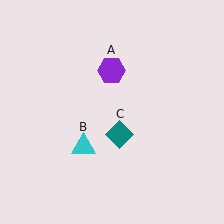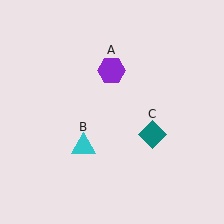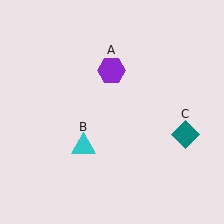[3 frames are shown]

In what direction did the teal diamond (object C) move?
The teal diamond (object C) moved right.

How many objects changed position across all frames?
1 object changed position: teal diamond (object C).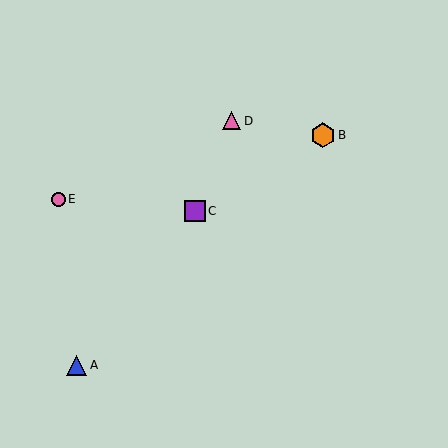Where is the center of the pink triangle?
The center of the pink triangle is at (232, 121).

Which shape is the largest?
The orange hexagon (labeled B) is the largest.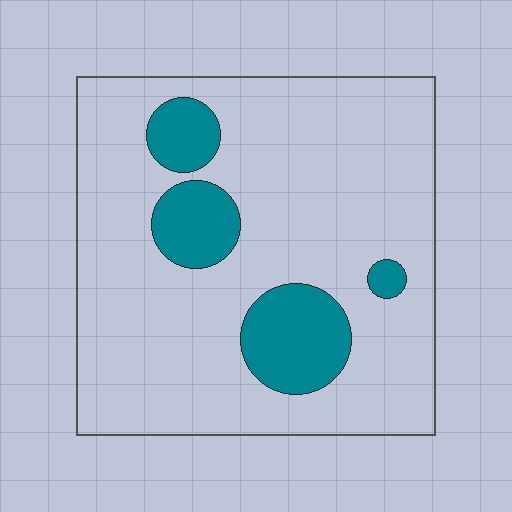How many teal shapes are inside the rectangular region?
4.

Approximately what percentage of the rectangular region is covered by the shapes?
Approximately 15%.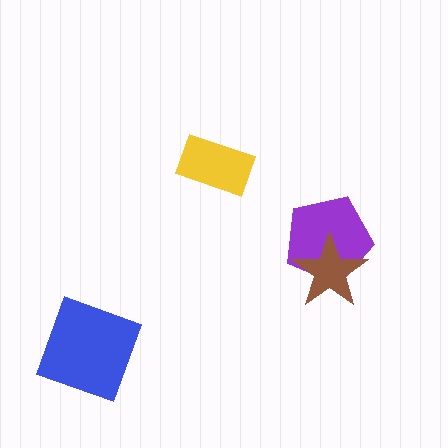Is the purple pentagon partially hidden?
Yes, it is partially covered by another shape.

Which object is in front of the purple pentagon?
The brown star is in front of the purple pentagon.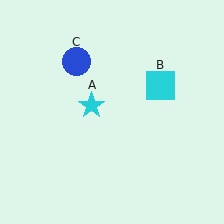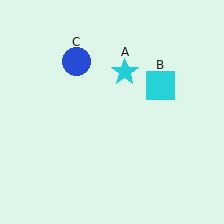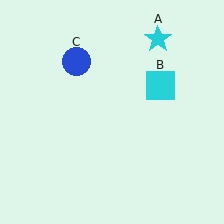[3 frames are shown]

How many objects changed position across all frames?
1 object changed position: cyan star (object A).